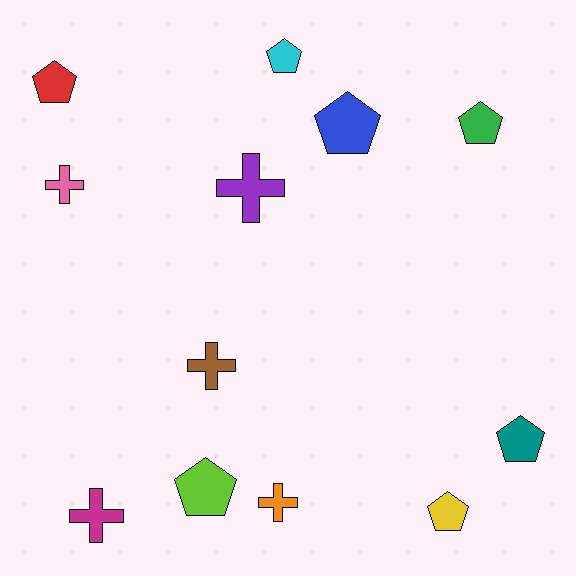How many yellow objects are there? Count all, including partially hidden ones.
There is 1 yellow object.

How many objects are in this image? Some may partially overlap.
There are 12 objects.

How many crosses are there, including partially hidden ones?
There are 5 crosses.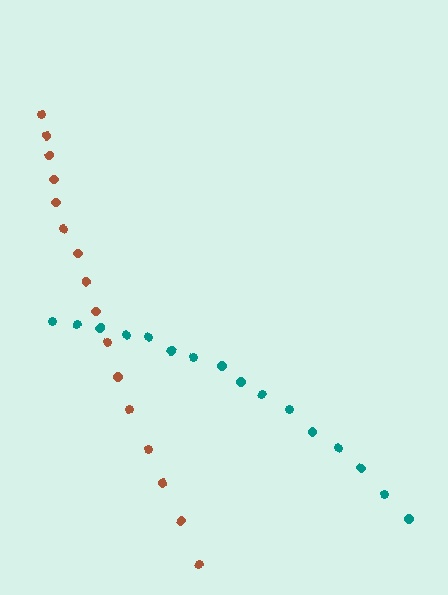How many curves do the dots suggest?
There are 2 distinct paths.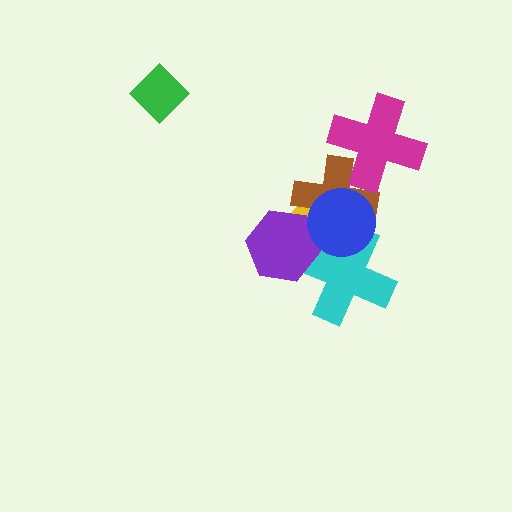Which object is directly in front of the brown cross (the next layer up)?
The cyan cross is directly in front of the brown cross.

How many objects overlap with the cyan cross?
4 objects overlap with the cyan cross.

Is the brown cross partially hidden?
Yes, it is partially covered by another shape.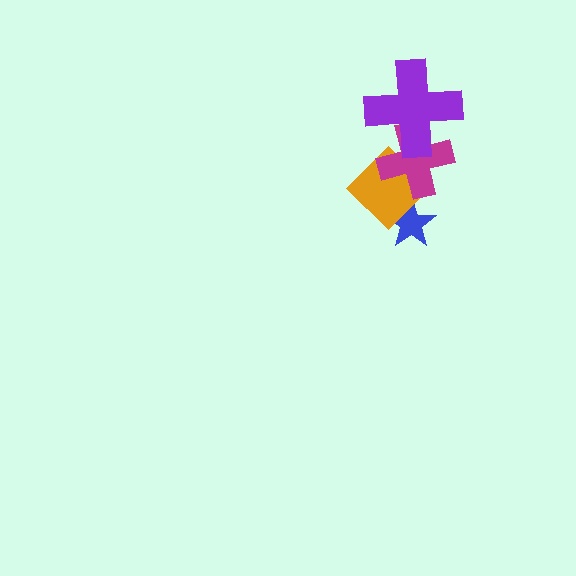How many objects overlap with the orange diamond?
2 objects overlap with the orange diamond.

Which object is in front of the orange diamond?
The magenta cross is in front of the orange diamond.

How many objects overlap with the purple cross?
1 object overlaps with the purple cross.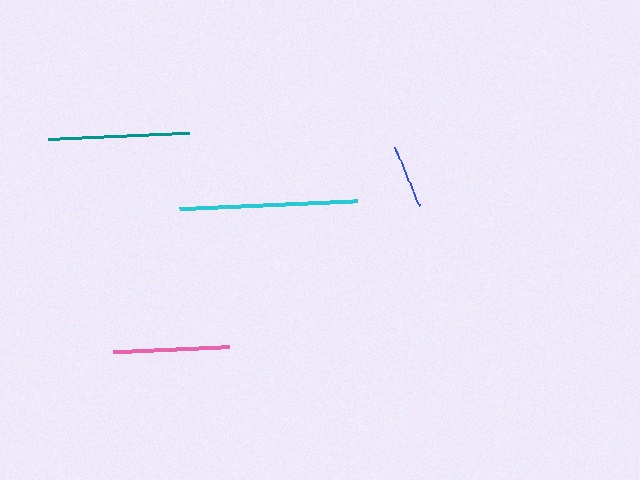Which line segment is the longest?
The cyan line is the longest at approximately 178 pixels.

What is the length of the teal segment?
The teal segment is approximately 141 pixels long.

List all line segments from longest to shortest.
From longest to shortest: cyan, teal, pink, blue.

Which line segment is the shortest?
The blue line is the shortest at approximately 64 pixels.